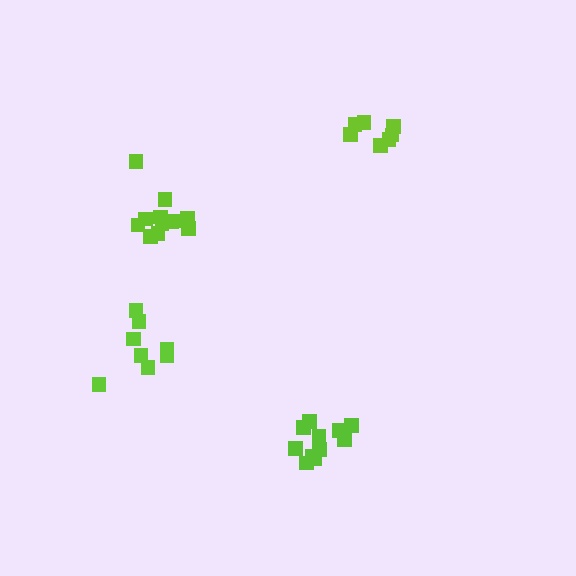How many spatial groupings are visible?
There are 4 spatial groupings.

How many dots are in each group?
Group 1: 12 dots, Group 2: 12 dots, Group 3: 8 dots, Group 4: 7 dots (39 total).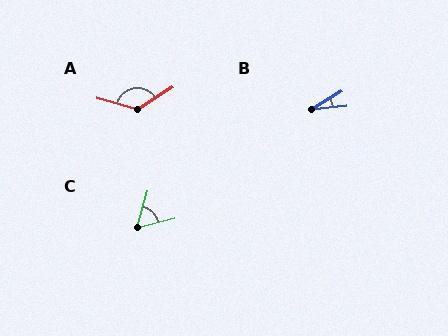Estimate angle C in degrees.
Approximately 59 degrees.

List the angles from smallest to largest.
B (25°), C (59°), A (132°).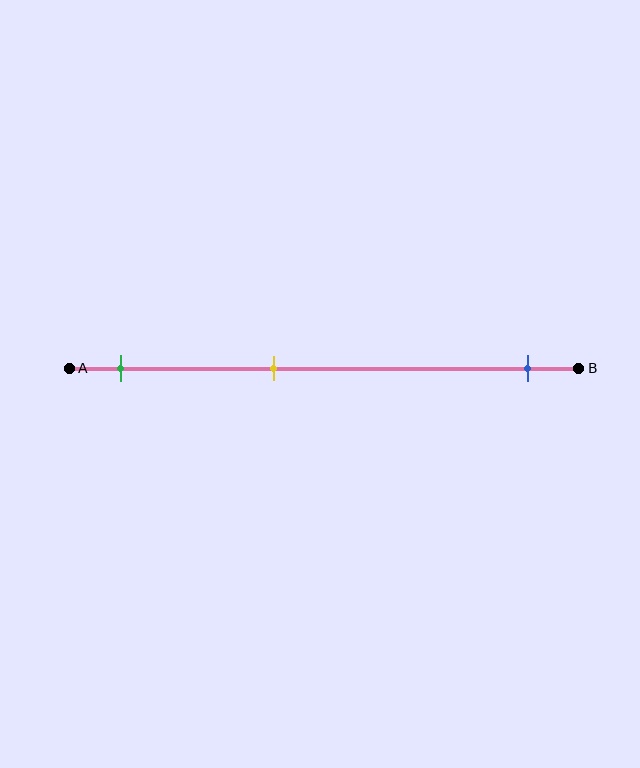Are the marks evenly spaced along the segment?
No, the marks are not evenly spaced.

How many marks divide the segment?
There are 3 marks dividing the segment.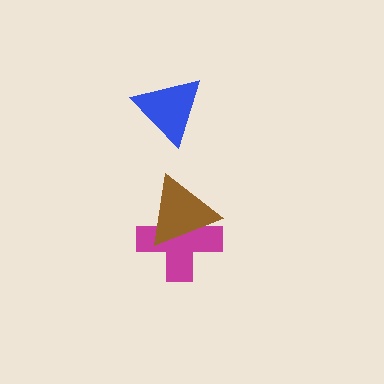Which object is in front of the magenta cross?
The brown triangle is in front of the magenta cross.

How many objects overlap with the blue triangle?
0 objects overlap with the blue triangle.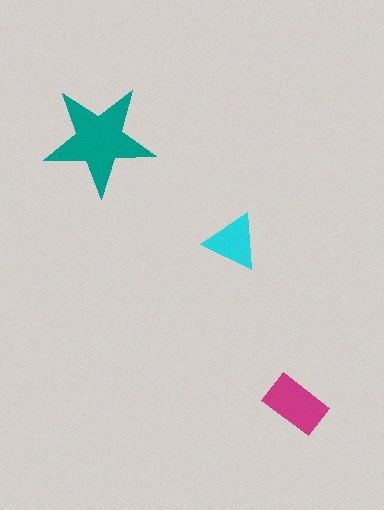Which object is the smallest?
The cyan triangle.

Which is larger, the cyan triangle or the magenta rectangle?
The magenta rectangle.